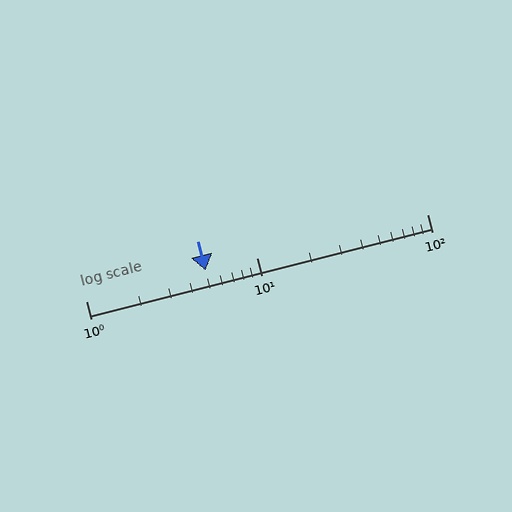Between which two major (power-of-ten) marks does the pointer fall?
The pointer is between 1 and 10.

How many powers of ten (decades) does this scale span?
The scale spans 2 decades, from 1 to 100.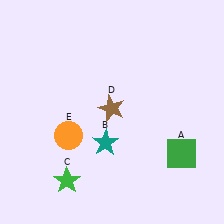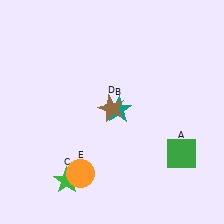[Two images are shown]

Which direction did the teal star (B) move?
The teal star (B) moved up.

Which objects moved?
The objects that moved are: the teal star (B), the orange circle (E).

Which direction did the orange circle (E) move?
The orange circle (E) moved down.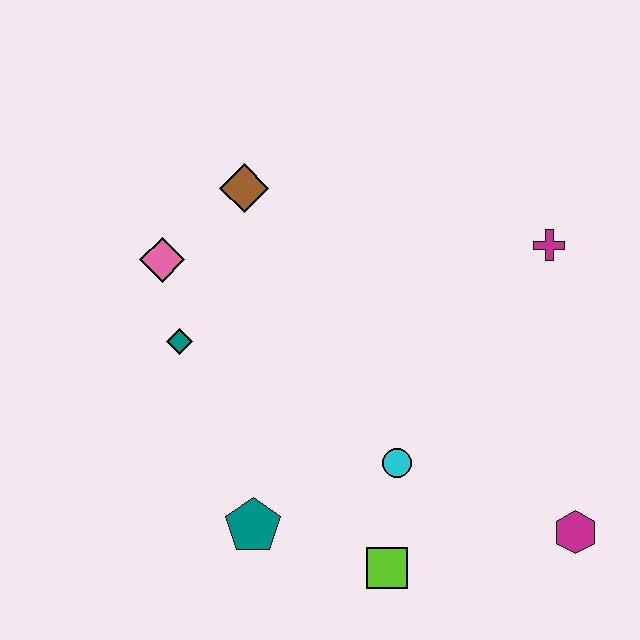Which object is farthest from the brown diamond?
The magenta hexagon is farthest from the brown diamond.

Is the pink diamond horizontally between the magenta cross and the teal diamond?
No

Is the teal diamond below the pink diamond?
Yes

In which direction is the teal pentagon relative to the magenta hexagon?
The teal pentagon is to the left of the magenta hexagon.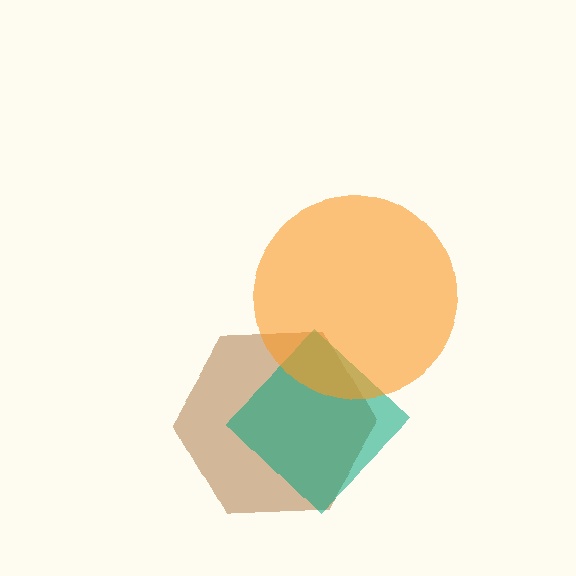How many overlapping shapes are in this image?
There are 3 overlapping shapes in the image.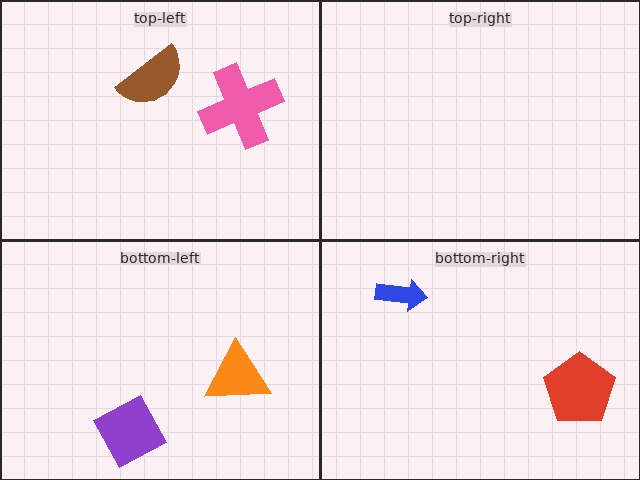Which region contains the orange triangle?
The bottom-left region.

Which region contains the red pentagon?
The bottom-right region.